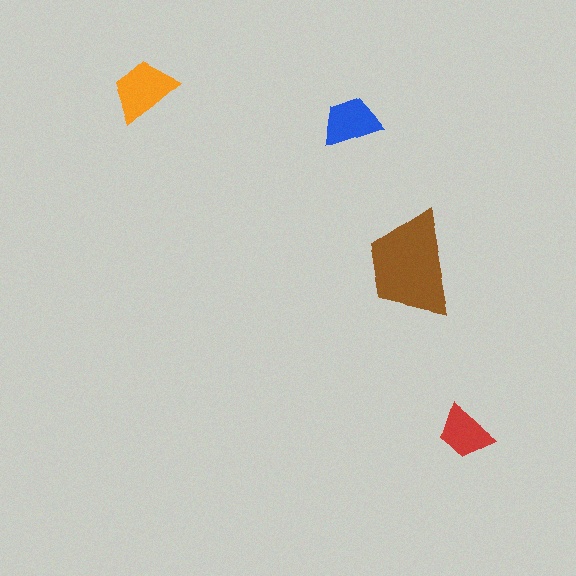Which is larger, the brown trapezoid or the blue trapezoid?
The brown one.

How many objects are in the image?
There are 4 objects in the image.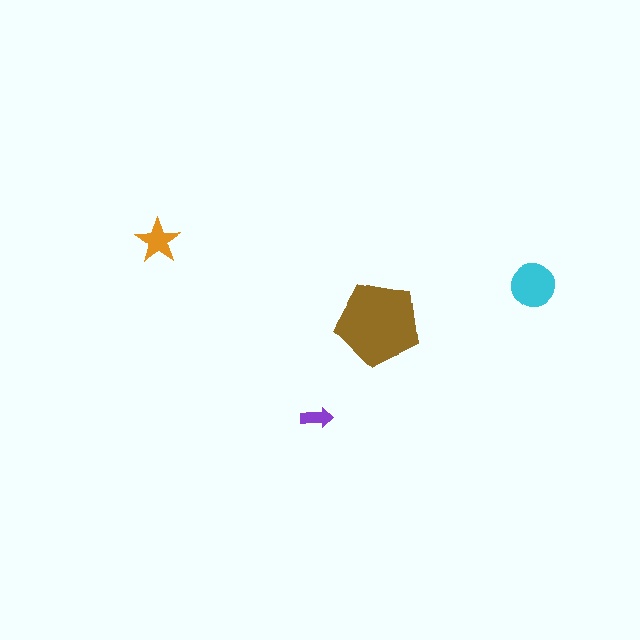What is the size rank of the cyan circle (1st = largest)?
2nd.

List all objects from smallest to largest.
The purple arrow, the orange star, the cyan circle, the brown pentagon.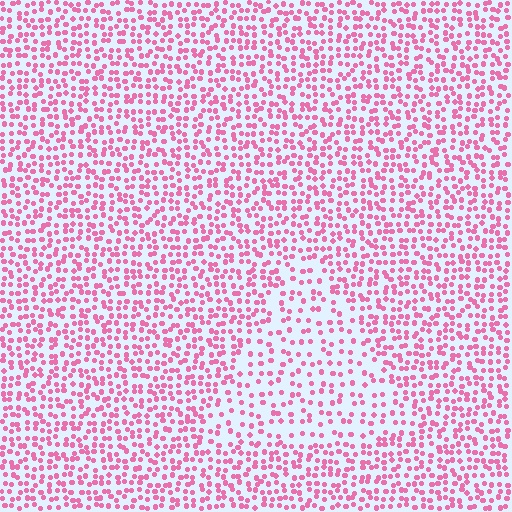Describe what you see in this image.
The image contains small pink elements arranged at two different densities. A triangle-shaped region is visible where the elements are less densely packed than the surrounding area.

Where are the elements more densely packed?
The elements are more densely packed outside the triangle boundary.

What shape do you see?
I see a triangle.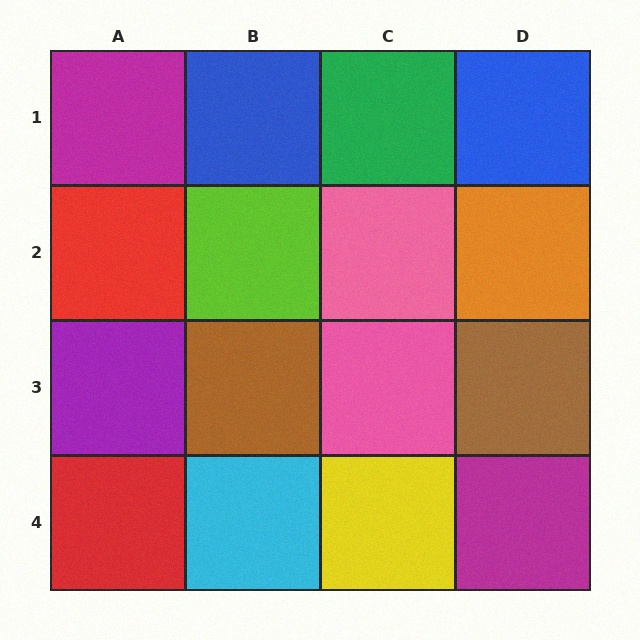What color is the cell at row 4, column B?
Cyan.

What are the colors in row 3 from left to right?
Purple, brown, pink, brown.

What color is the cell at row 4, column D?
Magenta.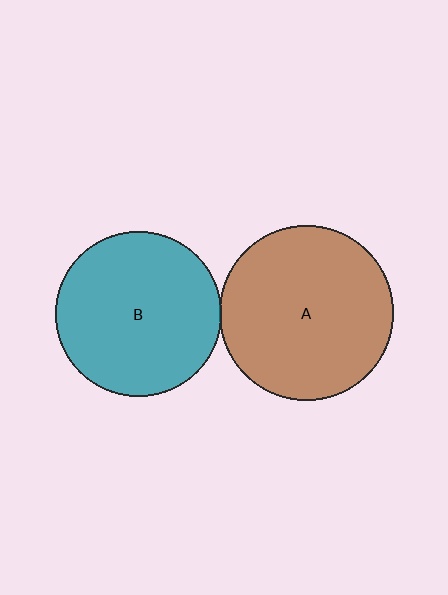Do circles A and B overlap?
Yes.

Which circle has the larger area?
Circle A (brown).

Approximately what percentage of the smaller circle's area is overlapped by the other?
Approximately 5%.